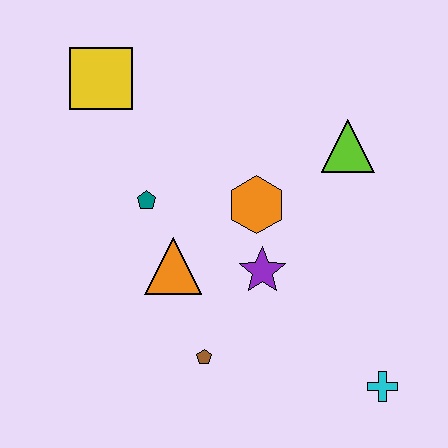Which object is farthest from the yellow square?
The cyan cross is farthest from the yellow square.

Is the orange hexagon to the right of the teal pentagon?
Yes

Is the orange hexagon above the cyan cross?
Yes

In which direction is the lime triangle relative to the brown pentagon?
The lime triangle is above the brown pentagon.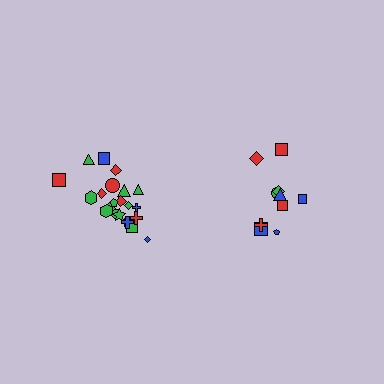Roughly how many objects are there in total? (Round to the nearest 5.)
Roughly 30 objects in total.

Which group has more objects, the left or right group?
The left group.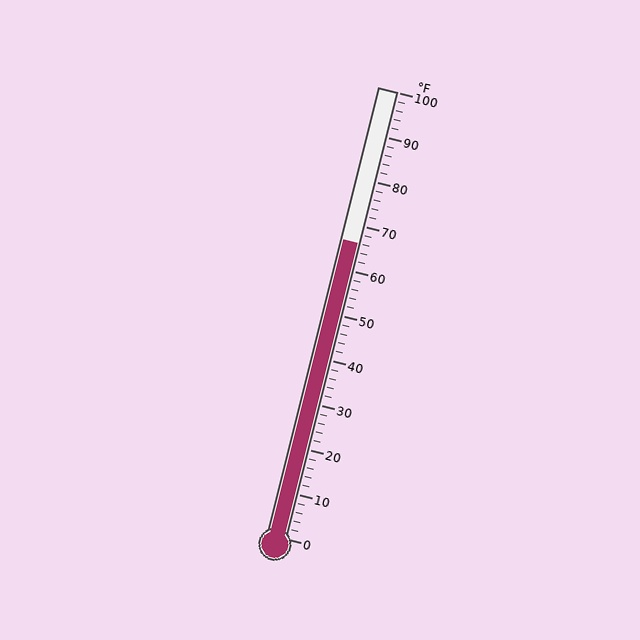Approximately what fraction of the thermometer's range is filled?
The thermometer is filled to approximately 65% of its range.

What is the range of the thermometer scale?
The thermometer scale ranges from 0°F to 100°F.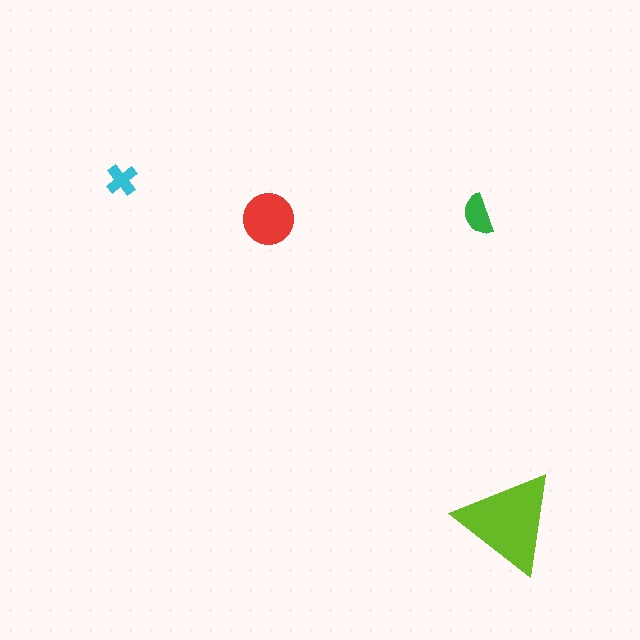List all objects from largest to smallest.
The lime triangle, the red circle, the green semicircle, the cyan cross.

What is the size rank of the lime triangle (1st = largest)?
1st.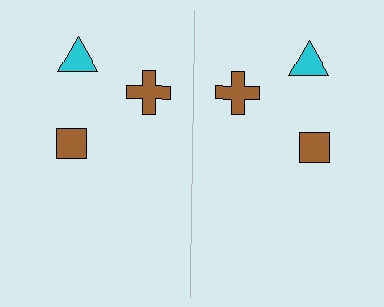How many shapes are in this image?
There are 6 shapes in this image.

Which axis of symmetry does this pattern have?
The pattern has a vertical axis of symmetry running through the center of the image.